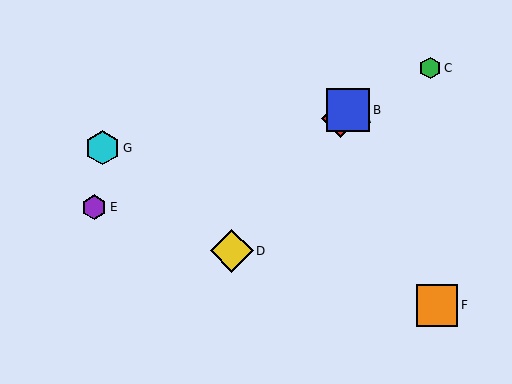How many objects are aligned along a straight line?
3 objects (A, B, D) are aligned along a straight line.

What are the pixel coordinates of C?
Object C is at (430, 68).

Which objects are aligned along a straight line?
Objects A, B, D are aligned along a straight line.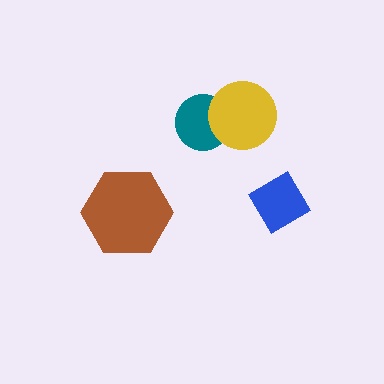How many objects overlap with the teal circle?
1 object overlaps with the teal circle.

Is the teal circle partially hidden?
Yes, it is partially covered by another shape.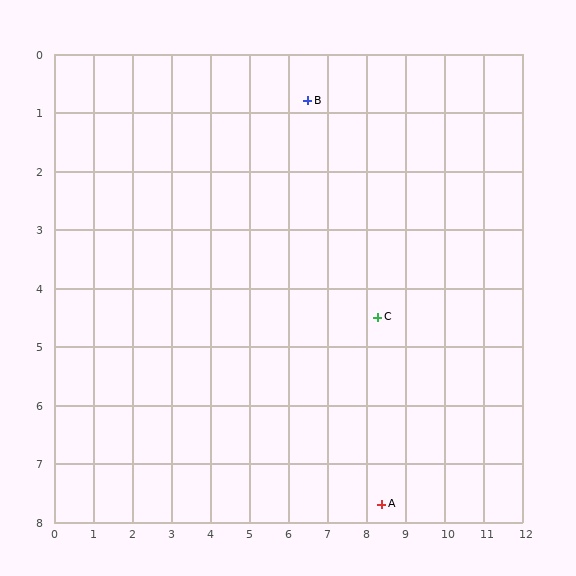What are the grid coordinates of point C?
Point C is at approximately (8.3, 4.5).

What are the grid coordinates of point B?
Point B is at approximately (6.5, 0.8).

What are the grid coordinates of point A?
Point A is at approximately (8.4, 7.7).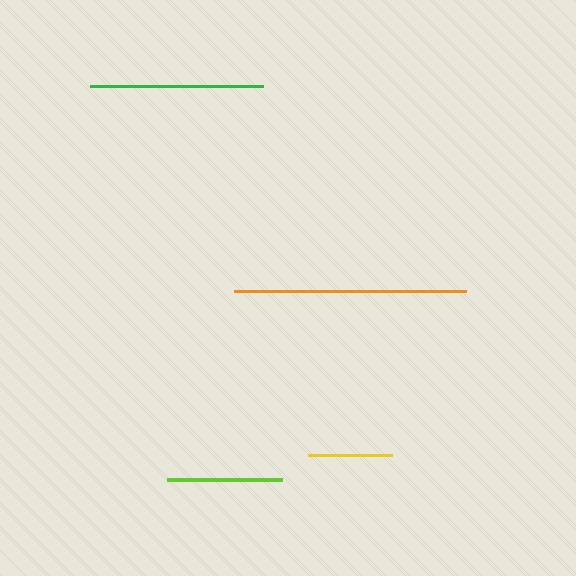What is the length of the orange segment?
The orange segment is approximately 232 pixels long.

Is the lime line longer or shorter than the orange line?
The orange line is longer than the lime line.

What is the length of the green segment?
The green segment is approximately 172 pixels long.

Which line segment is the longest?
The orange line is the longest at approximately 232 pixels.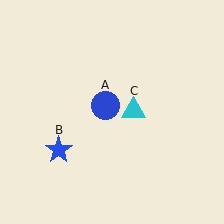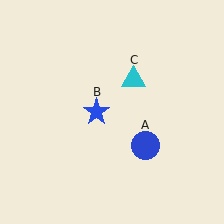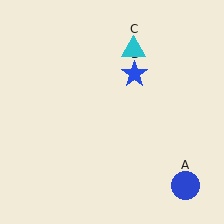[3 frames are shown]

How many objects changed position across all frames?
3 objects changed position: blue circle (object A), blue star (object B), cyan triangle (object C).